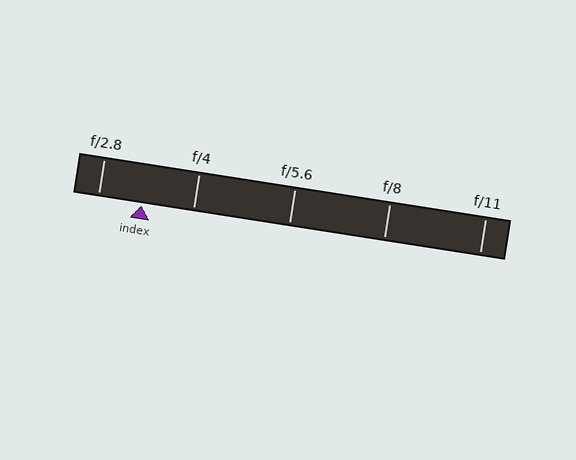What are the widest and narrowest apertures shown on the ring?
The widest aperture shown is f/2.8 and the narrowest is f/11.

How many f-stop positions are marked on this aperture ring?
There are 5 f-stop positions marked.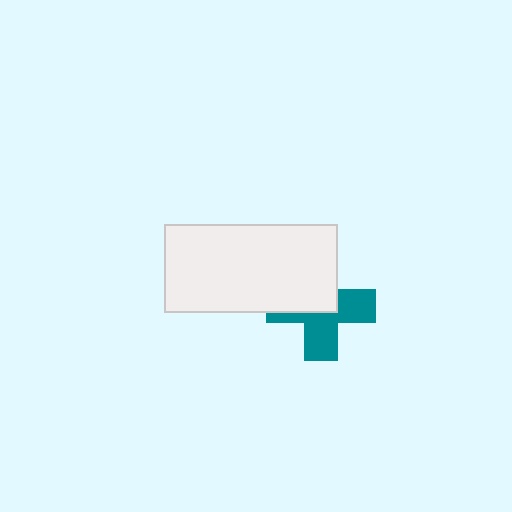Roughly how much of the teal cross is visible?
About half of it is visible (roughly 52%).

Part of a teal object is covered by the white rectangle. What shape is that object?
It is a cross.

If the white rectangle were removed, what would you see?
You would see the complete teal cross.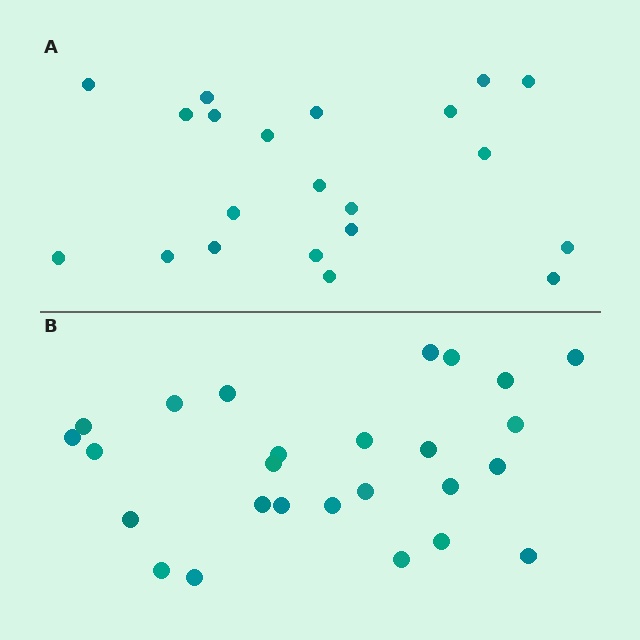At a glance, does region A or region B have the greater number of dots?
Region B (the bottom region) has more dots.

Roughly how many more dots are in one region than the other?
Region B has about 5 more dots than region A.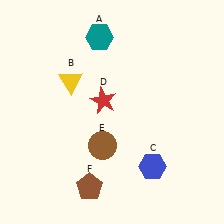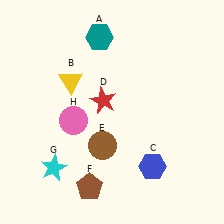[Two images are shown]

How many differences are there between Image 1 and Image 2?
There are 2 differences between the two images.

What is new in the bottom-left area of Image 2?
A pink circle (H) was added in the bottom-left area of Image 2.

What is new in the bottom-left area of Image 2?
A cyan star (G) was added in the bottom-left area of Image 2.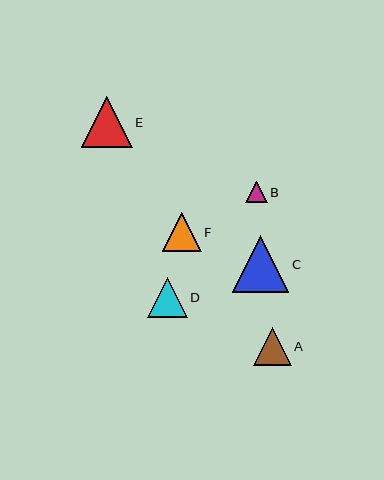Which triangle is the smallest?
Triangle B is the smallest with a size of approximately 21 pixels.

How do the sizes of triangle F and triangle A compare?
Triangle F and triangle A are approximately the same size.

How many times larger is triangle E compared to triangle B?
Triangle E is approximately 2.4 times the size of triangle B.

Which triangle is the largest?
Triangle C is the largest with a size of approximately 57 pixels.